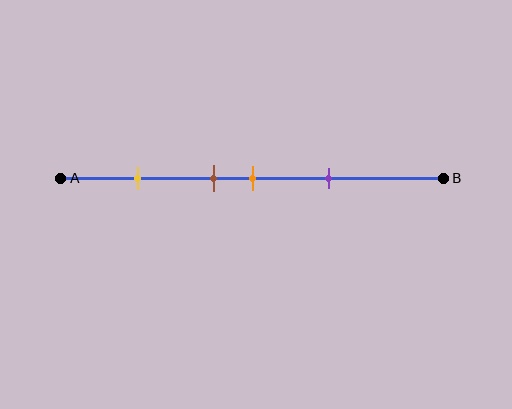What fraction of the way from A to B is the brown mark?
The brown mark is approximately 40% (0.4) of the way from A to B.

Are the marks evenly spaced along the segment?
No, the marks are not evenly spaced.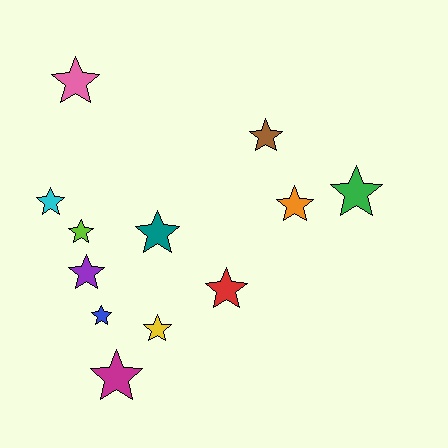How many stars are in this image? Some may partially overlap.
There are 12 stars.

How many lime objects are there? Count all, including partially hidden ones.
There is 1 lime object.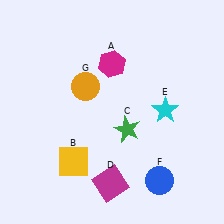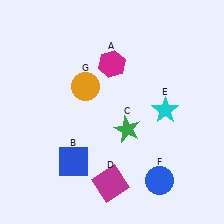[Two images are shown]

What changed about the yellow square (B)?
In Image 1, B is yellow. In Image 2, it changed to blue.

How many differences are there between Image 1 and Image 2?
There is 1 difference between the two images.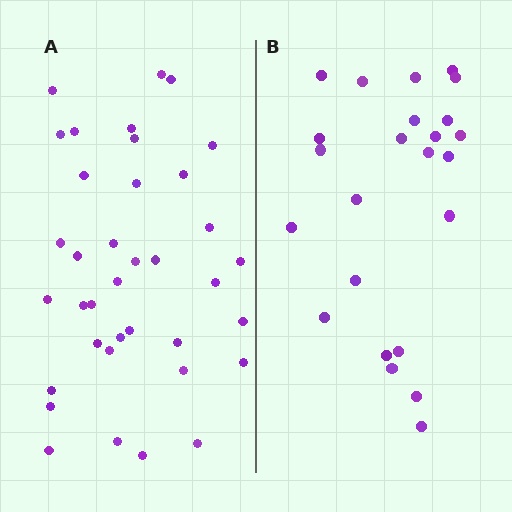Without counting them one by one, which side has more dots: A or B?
Region A (the left region) has more dots.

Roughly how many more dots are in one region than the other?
Region A has approximately 15 more dots than region B.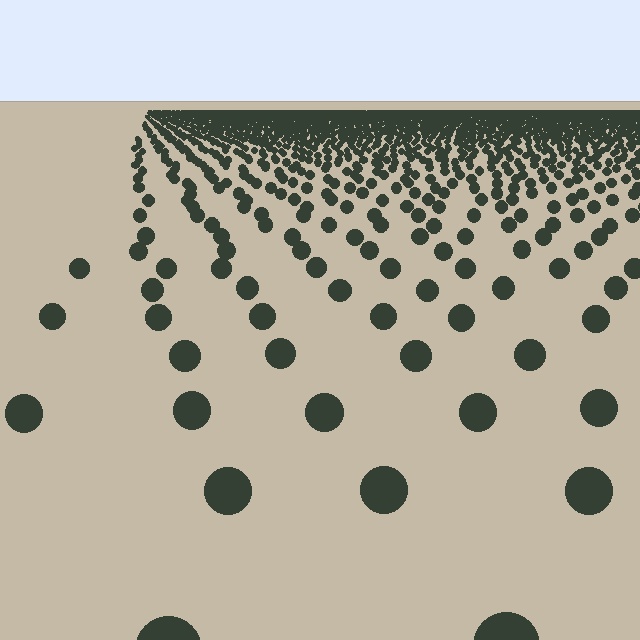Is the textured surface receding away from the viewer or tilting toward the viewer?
The surface is receding away from the viewer. Texture elements get smaller and denser toward the top.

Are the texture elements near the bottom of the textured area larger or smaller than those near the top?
Larger. Near the bottom, elements are closer to the viewer and appear at a bigger on-screen size.